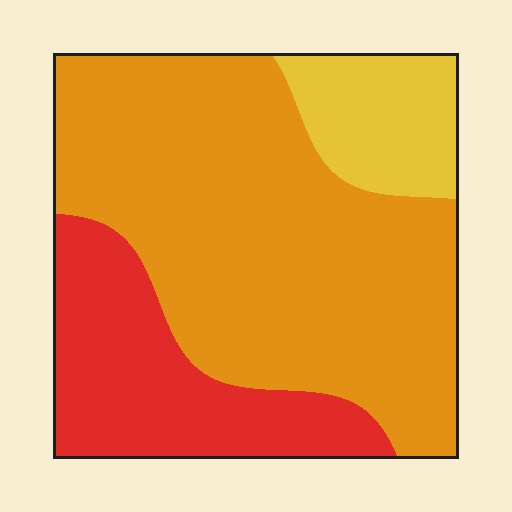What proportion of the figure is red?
Red takes up about one quarter (1/4) of the figure.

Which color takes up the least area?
Yellow, at roughly 15%.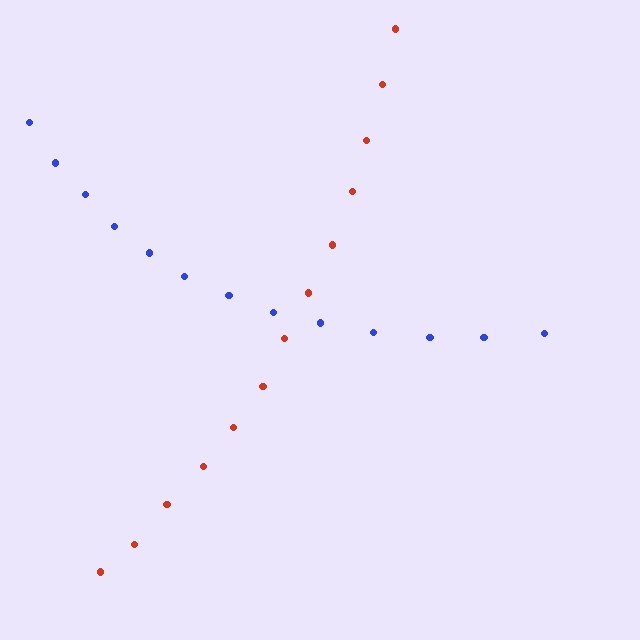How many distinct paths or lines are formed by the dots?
There are 2 distinct paths.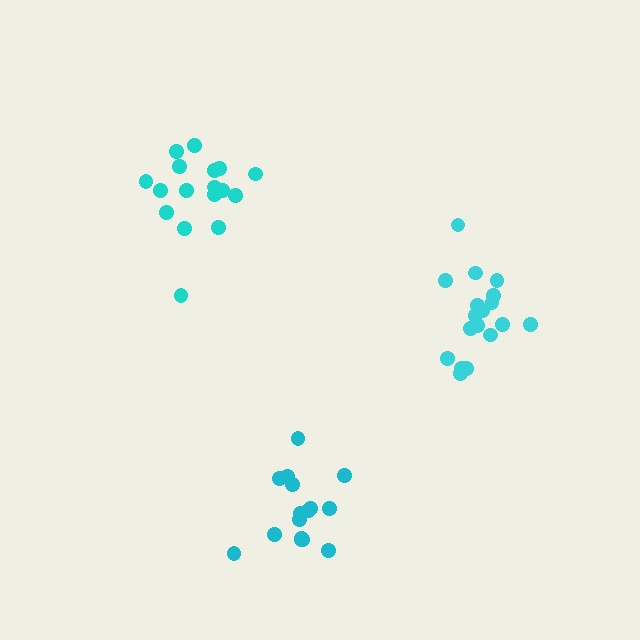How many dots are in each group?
Group 1: 17 dots, Group 2: 18 dots, Group 3: 16 dots (51 total).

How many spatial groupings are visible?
There are 3 spatial groupings.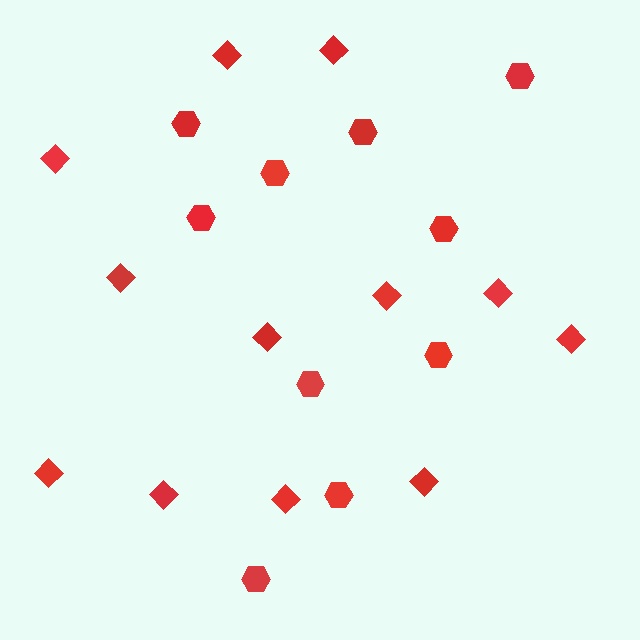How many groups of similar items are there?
There are 2 groups: one group of diamonds (12) and one group of hexagons (10).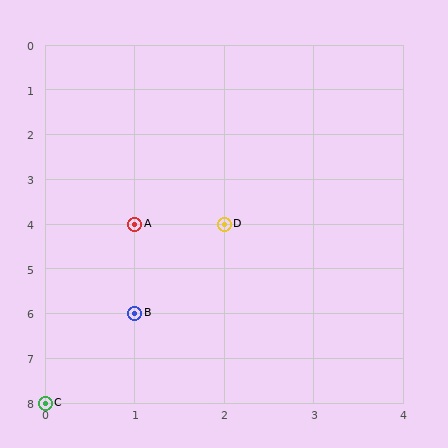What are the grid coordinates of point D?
Point D is at grid coordinates (2, 4).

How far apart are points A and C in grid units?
Points A and C are 1 column and 4 rows apart (about 4.1 grid units diagonally).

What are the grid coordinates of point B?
Point B is at grid coordinates (1, 6).